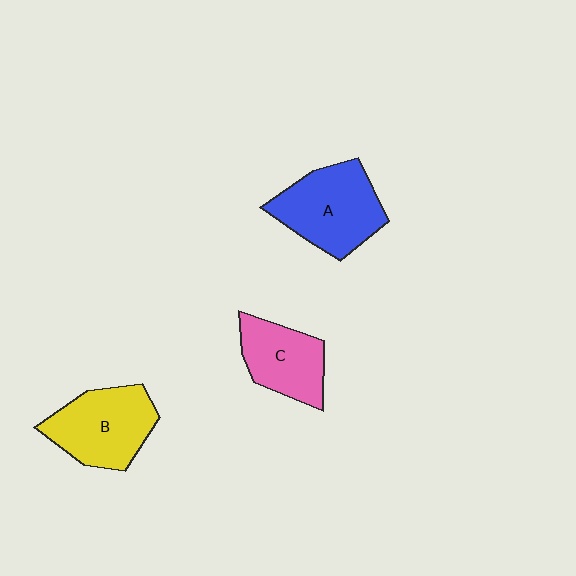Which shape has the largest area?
Shape A (blue).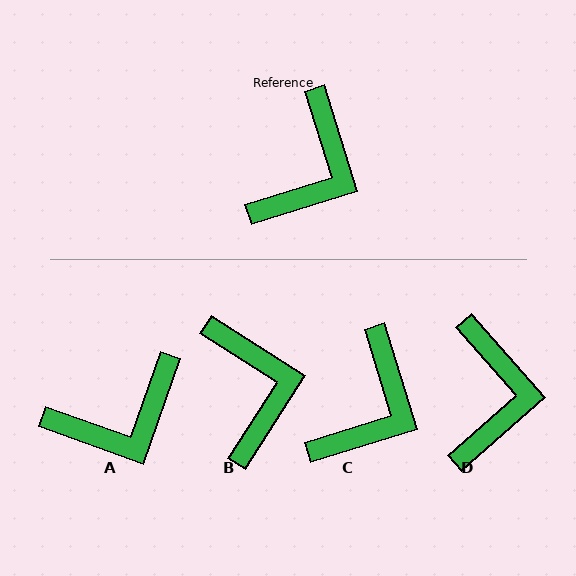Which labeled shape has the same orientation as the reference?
C.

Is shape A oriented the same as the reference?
No, it is off by about 37 degrees.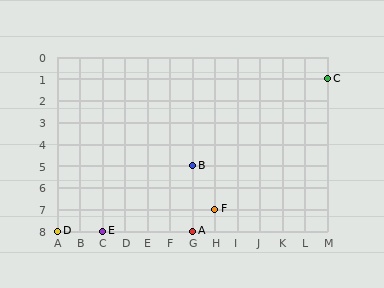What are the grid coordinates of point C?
Point C is at grid coordinates (M, 1).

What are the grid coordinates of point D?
Point D is at grid coordinates (A, 8).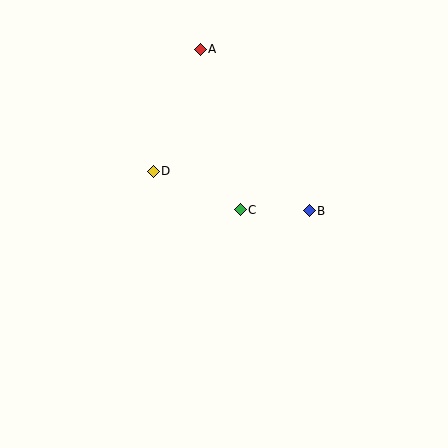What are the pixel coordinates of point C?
Point C is at (240, 210).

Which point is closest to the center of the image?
Point C at (240, 210) is closest to the center.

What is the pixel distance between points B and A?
The distance between B and A is 195 pixels.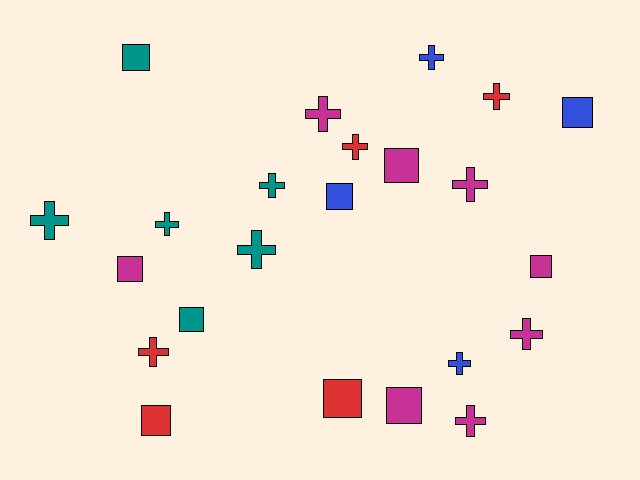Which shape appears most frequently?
Cross, with 13 objects.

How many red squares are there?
There are 2 red squares.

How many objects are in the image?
There are 23 objects.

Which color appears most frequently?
Magenta, with 8 objects.